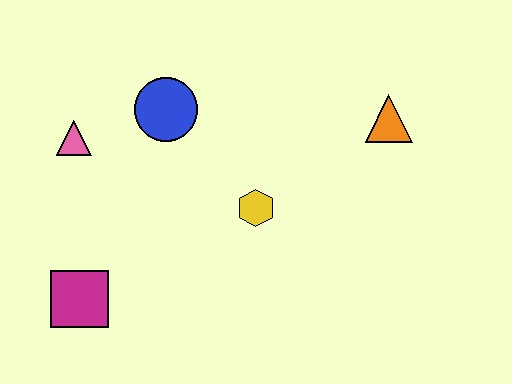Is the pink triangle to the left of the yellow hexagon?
Yes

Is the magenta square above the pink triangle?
No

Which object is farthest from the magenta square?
The orange triangle is farthest from the magenta square.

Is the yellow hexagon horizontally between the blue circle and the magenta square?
No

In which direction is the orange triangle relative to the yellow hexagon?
The orange triangle is to the right of the yellow hexagon.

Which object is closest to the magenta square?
The pink triangle is closest to the magenta square.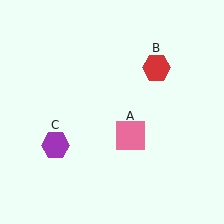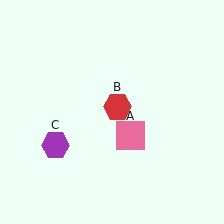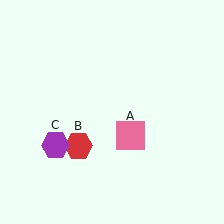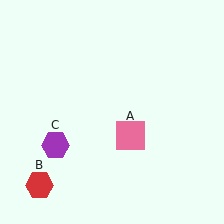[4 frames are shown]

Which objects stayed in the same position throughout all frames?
Pink square (object A) and purple hexagon (object C) remained stationary.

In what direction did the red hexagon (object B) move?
The red hexagon (object B) moved down and to the left.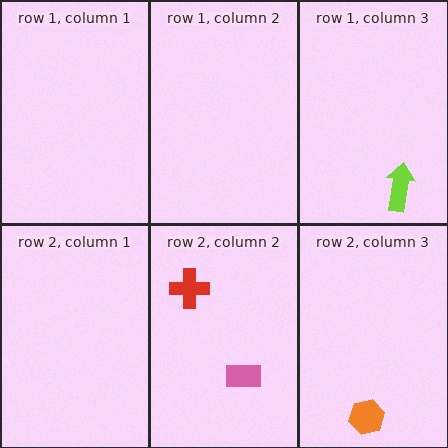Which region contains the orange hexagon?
The row 2, column 3 region.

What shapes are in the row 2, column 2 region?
The red cross, the pink rectangle.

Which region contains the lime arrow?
The row 1, column 3 region.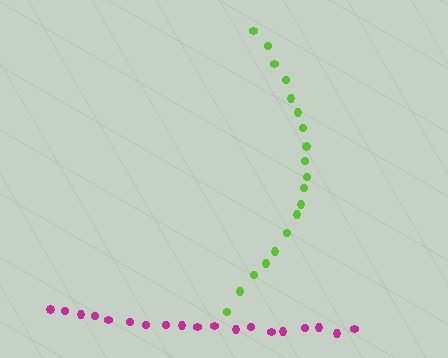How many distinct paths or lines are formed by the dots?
There are 2 distinct paths.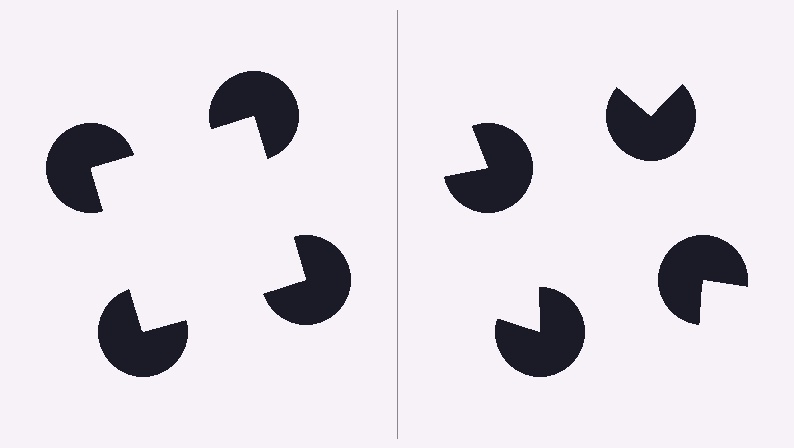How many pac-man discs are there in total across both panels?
8 — 4 on each side.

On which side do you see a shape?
An illusory square appears on the left side. On the right side the wedge cuts are rotated, so no coherent shape forms.